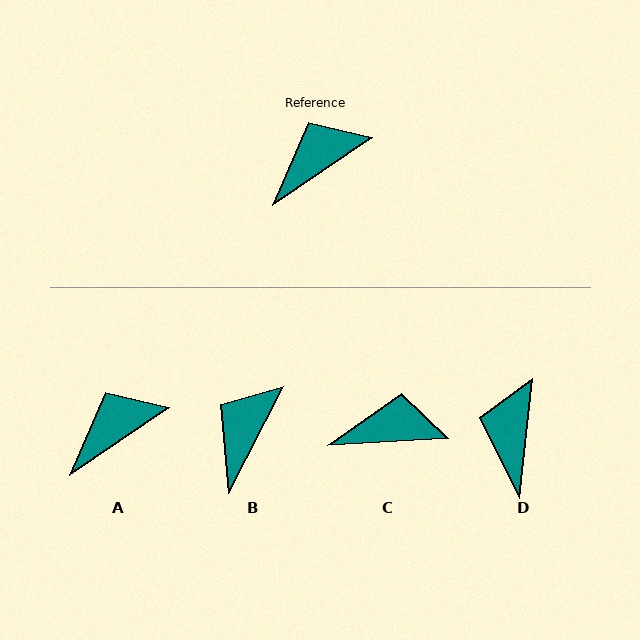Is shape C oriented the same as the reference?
No, it is off by about 31 degrees.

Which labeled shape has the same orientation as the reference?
A.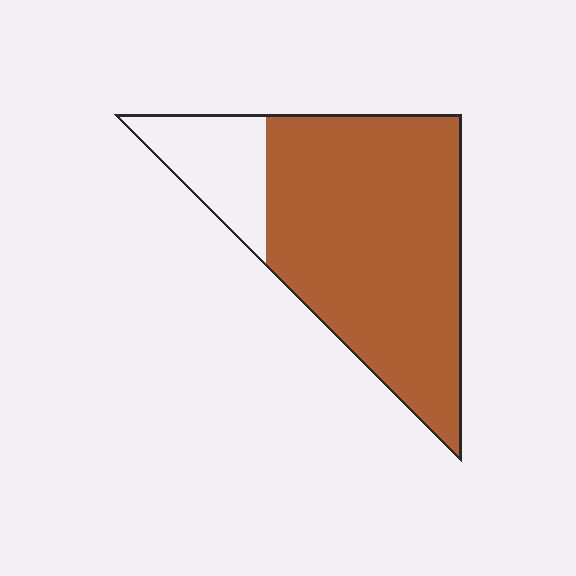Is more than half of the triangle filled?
Yes.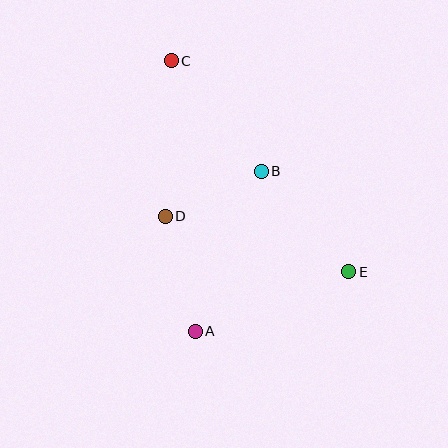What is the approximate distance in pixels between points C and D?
The distance between C and D is approximately 156 pixels.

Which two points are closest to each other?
Points B and D are closest to each other.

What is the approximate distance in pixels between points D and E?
The distance between D and E is approximately 192 pixels.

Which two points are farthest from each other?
Points C and E are farthest from each other.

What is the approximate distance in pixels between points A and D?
The distance between A and D is approximately 119 pixels.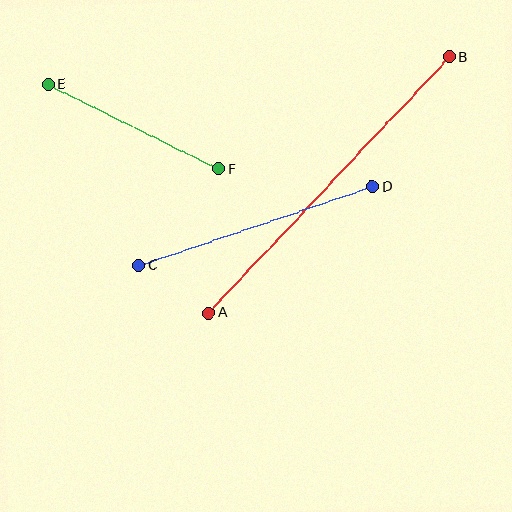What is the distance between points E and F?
The distance is approximately 190 pixels.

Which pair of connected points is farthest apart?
Points A and B are farthest apart.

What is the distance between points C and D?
The distance is approximately 246 pixels.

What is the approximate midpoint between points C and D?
The midpoint is at approximately (256, 226) pixels.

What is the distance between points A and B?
The distance is approximately 351 pixels.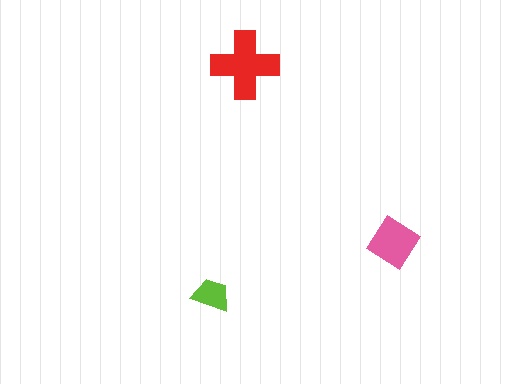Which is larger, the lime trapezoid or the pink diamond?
The pink diamond.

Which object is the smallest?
The lime trapezoid.